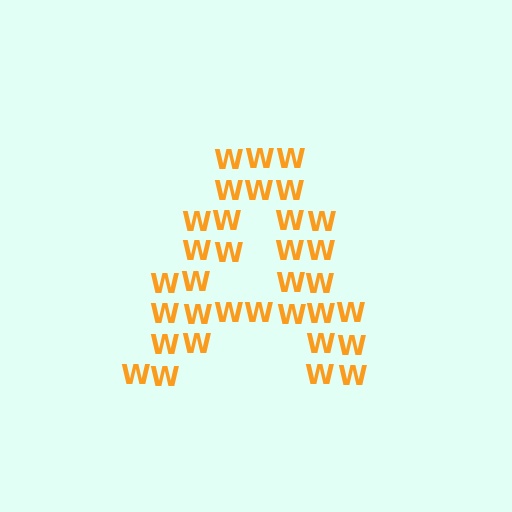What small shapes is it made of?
It is made of small letter W's.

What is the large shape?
The large shape is the letter A.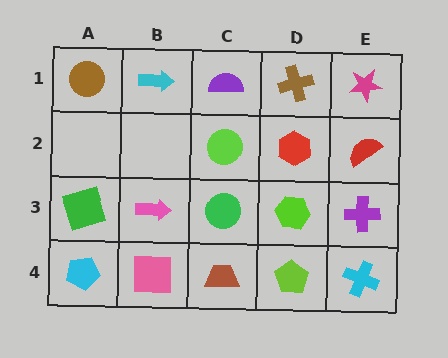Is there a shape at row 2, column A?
No, that cell is empty.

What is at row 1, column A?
A brown circle.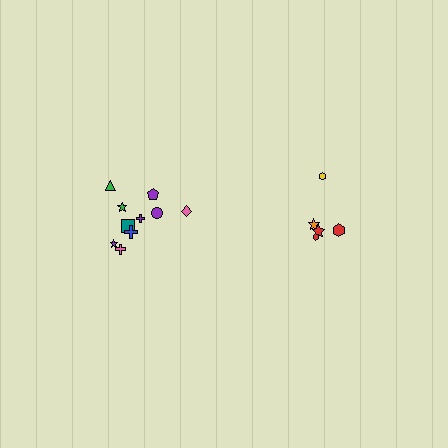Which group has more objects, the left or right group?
The left group.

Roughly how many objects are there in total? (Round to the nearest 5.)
Roughly 15 objects in total.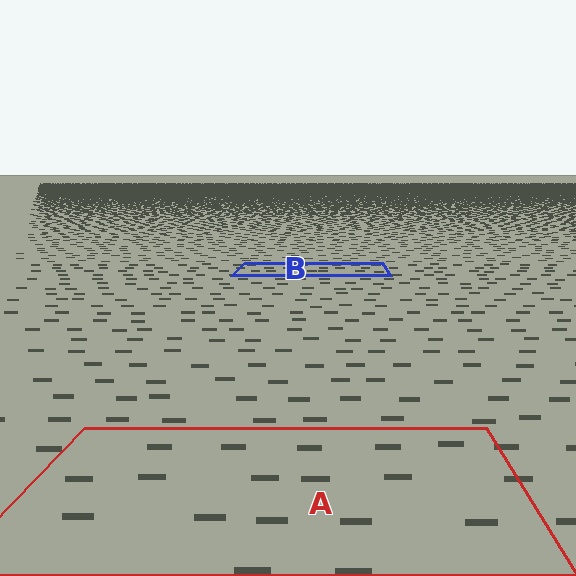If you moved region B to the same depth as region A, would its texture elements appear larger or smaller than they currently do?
They would appear larger. At a closer depth, the same texture elements are projected at a bigger on-screen size.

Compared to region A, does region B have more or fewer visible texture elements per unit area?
Region B has more texture elements per unit area — they are packed more densely because it is farther away.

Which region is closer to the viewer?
Region A is closer. The texture elements there are larger and more spread out.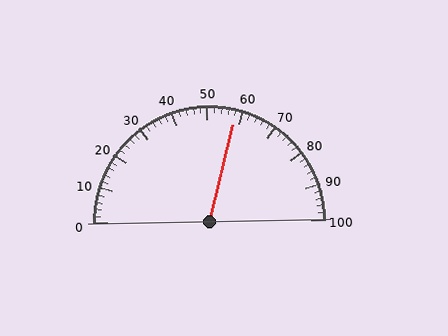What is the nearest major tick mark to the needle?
The nearest major tick mark is 60.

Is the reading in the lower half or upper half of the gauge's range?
The reading is in the upper half of the range (0 to 100).